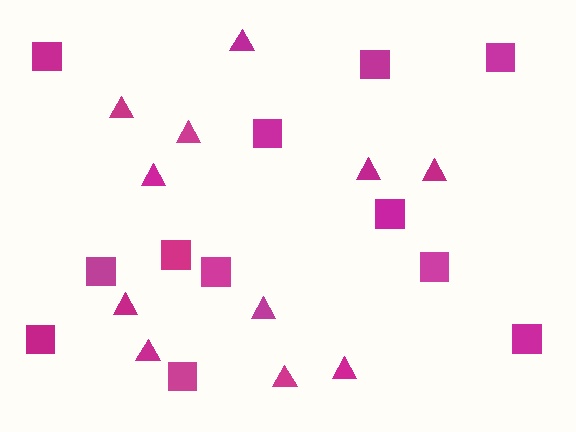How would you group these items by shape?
There are 2 groups: one group of triangles (11) and one group of squares (12).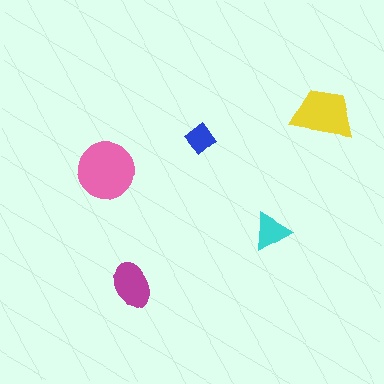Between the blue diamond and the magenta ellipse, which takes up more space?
The magenta ellipse.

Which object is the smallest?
The blue diamond.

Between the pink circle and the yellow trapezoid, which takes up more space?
The pink circle.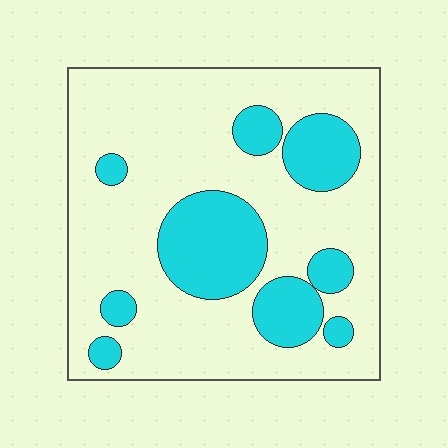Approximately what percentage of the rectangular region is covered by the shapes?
Approximately 25%.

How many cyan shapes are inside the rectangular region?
9.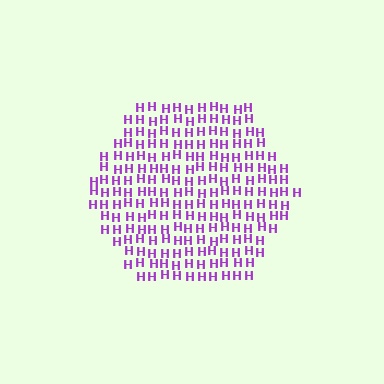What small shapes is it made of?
It is made of small letter H's.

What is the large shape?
The large shape is a hexagon.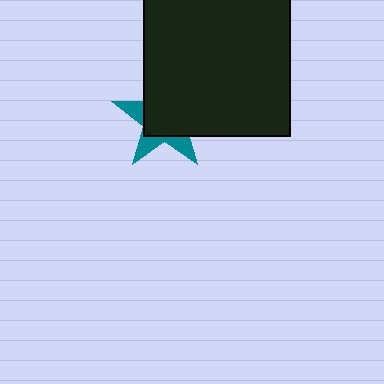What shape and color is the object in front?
The object in front is a black square.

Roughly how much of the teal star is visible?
A small part of it is visible (roughly 34%).